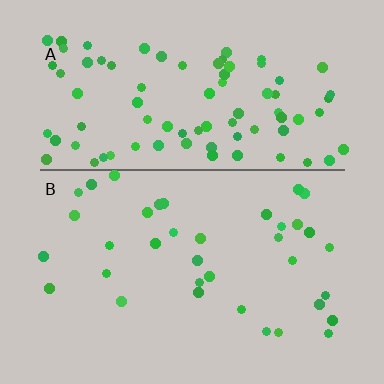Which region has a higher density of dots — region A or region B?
A (the top).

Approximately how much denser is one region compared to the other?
Approximately 2.4× — region A over region B.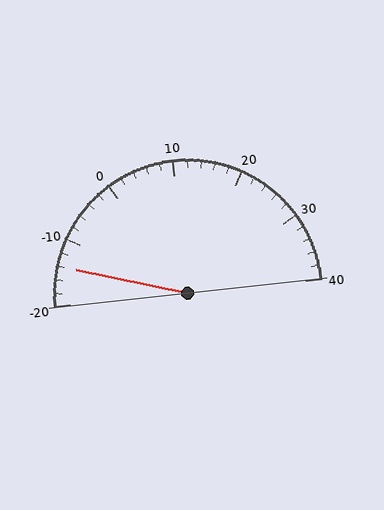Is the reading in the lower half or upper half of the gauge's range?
The reading is in the lower half of the range (-20 to 40).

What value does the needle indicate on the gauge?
The needle indicates approximately -14.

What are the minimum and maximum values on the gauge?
The gauge ranges from -20 to 40.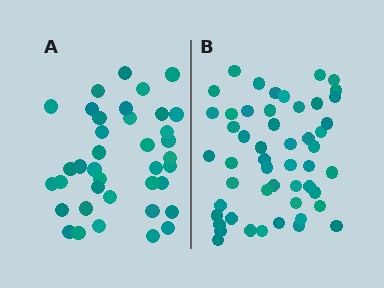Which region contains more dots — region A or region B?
Region B (the right region) has more dots.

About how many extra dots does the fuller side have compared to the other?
Region B has approximately 15 more dots than region A.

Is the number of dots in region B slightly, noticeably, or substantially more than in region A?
Region B has noticeably more, but not dramatically so. The ratio is roughly 1.3 to 1.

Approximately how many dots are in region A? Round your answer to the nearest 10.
About 40 dots. (The exact count is 38, which rounds to 40.)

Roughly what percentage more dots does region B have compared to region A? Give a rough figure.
About 35% more.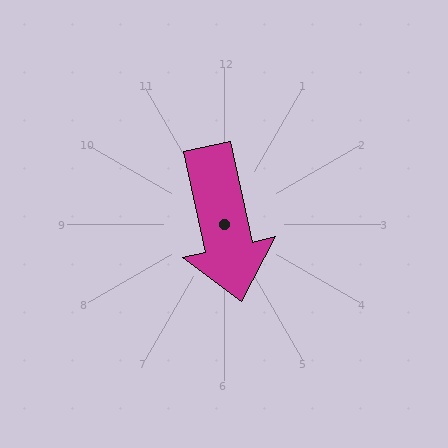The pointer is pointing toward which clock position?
Roughly 6 o'clock.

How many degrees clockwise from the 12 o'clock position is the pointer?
Approximately 167 degrees.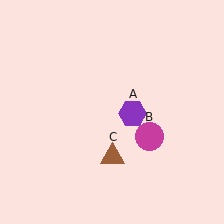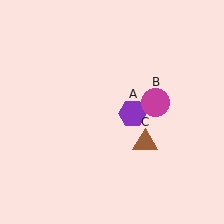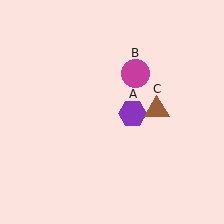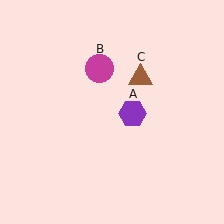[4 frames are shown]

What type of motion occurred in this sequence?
The magenta circle (object B), brown triangle (object C) rotated counterclockwise around the center of the scene.